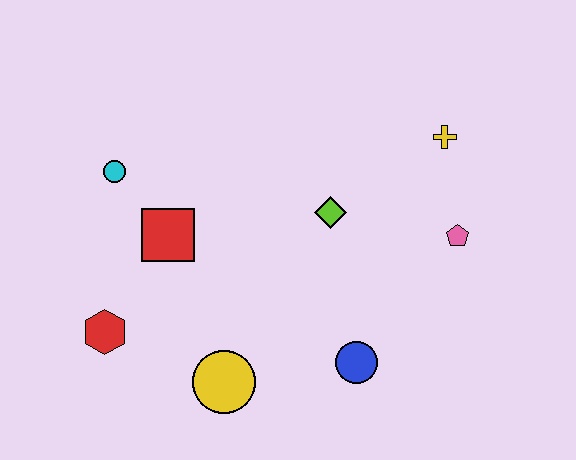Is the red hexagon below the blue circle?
No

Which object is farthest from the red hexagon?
The yellow cross is farthest from the red hexagon.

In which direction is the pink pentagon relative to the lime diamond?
The pink pentagon is to the right of the lime diamond.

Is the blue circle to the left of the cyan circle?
No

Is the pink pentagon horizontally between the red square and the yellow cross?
No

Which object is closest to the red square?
The cyan circle is closest to the red square.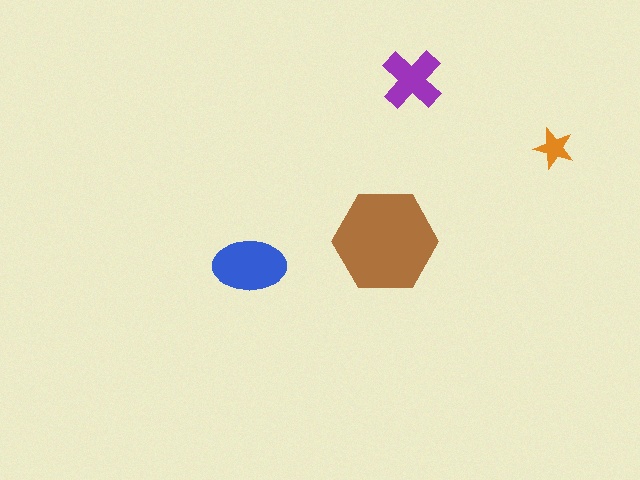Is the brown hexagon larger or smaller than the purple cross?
Larger.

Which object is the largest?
The brown hexagon.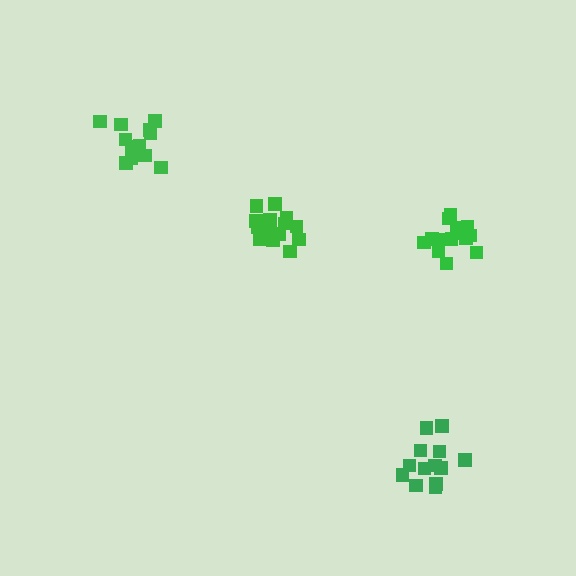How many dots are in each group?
Group 1: 13 dots, Group 2: 13 dots, Group 3: 18 dots, Group 4: 15 dots (59 total).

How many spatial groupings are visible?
There are 4 spatial groupings.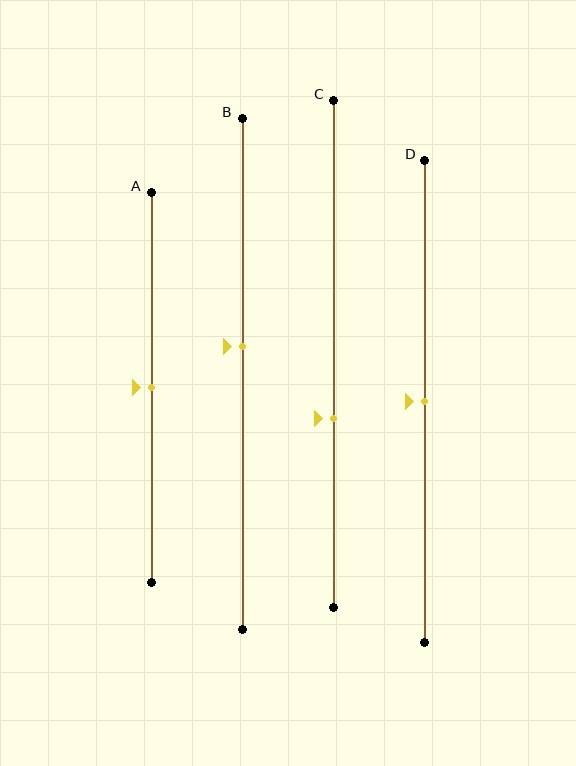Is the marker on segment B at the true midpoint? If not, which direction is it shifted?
No, the marker on segment B is shifted upward by about 5% of the segment length.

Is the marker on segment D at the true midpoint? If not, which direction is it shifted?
Yes, the marker on segment D is at the true midpoint.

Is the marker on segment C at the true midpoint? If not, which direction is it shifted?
No, the marker on segment C is shifted downward by about 13% of the segment length.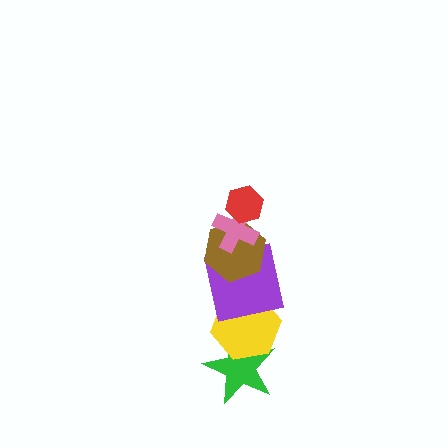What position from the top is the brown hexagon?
The brown hexagon is 3rd from the top.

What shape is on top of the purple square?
The brown hexagon is on top of the purple square.